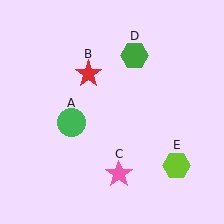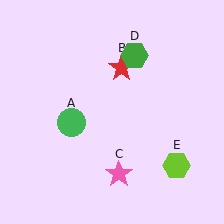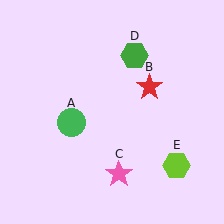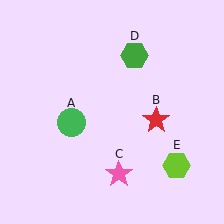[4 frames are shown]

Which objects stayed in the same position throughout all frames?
Green circle (object A) and pink star (object C) and green hexagon (object D) and lime hexagon (object E) remained stationary.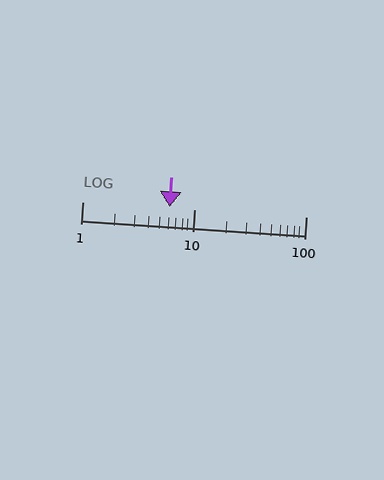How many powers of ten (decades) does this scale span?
The scale spans 2 decades, from 1 to 100.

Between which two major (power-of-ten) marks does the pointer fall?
The pointer is between 1 and 10.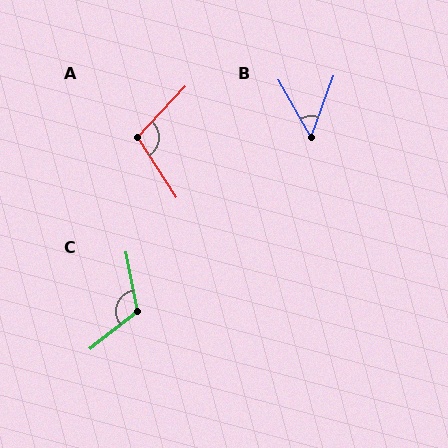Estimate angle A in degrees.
Approximately 103 degrees.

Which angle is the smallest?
B, at approximately 49 degrees.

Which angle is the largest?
C, at approximately 118 degrees.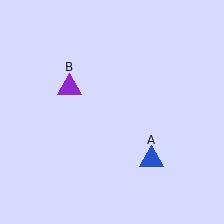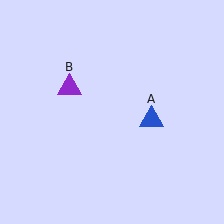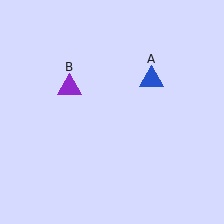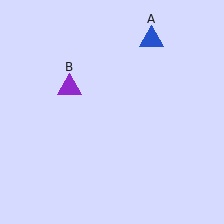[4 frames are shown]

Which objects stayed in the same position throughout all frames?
Purple triangle (object B) remained stationary.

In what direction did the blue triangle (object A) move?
The blue triangle (object A) moved up.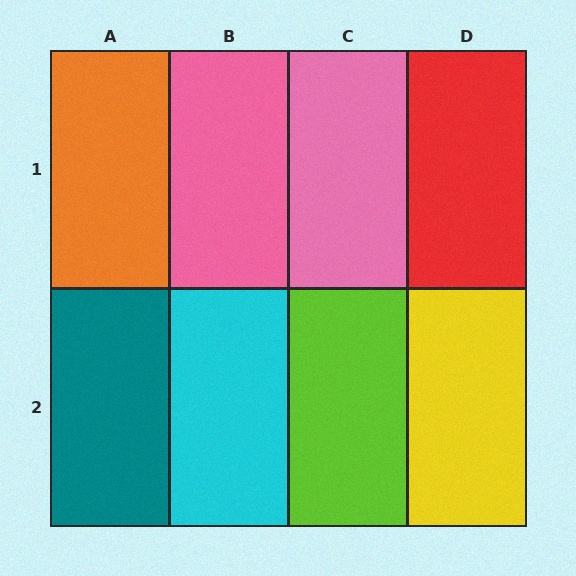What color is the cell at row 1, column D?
Red.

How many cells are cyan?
1 cell is cyan.